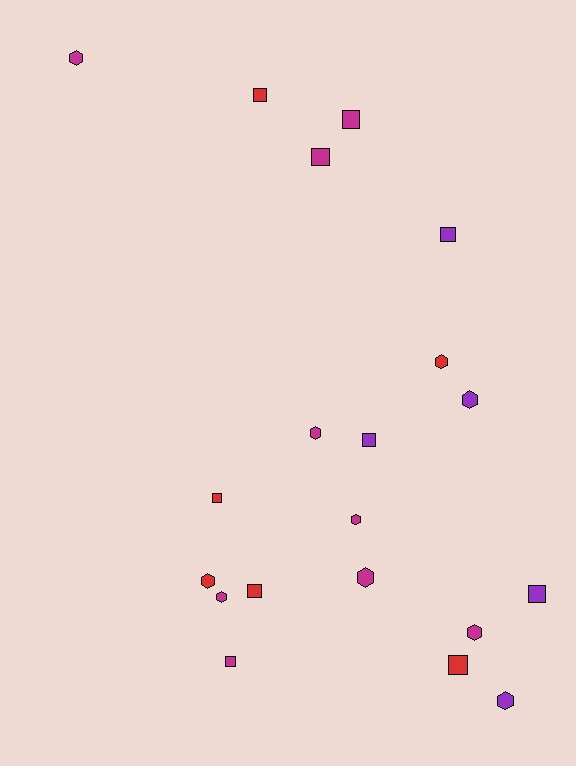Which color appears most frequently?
Magenta, with 9 objects.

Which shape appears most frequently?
Hexagon, with 10 objects.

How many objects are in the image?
There are 20 objects.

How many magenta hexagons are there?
There are 6 magenta hexagons.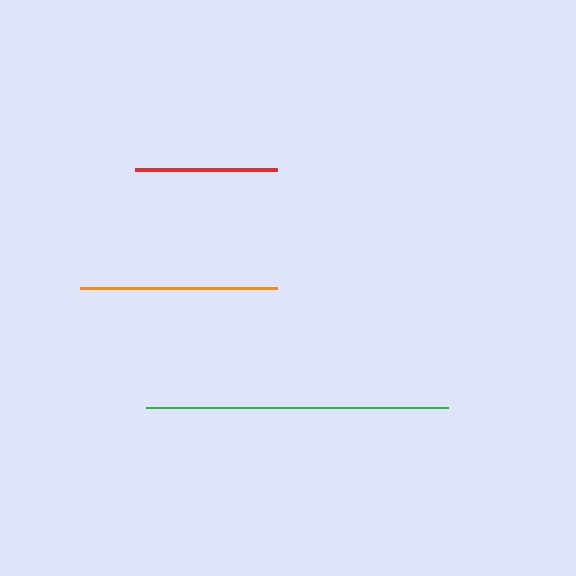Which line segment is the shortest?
The red line is the shortest at approximately 142 pixels.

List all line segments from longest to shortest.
From longest to shortest: green, orange, red.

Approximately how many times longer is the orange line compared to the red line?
The orange line is approximately 1.4 times the length of the red line.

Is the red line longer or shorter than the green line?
The green line is longer than the red line.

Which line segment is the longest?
The green line is the longest at approximately 301 pixels.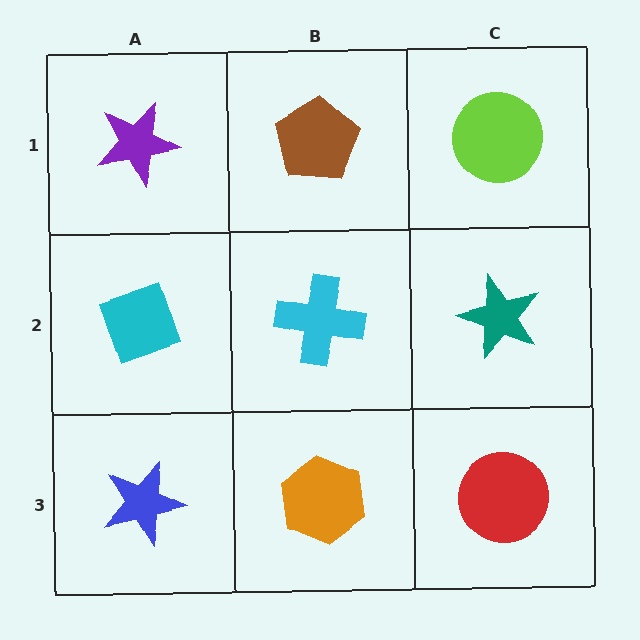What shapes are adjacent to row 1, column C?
A teal star (row 2, column C), a brown pentagon (row 1, column B).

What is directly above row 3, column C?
A teal star.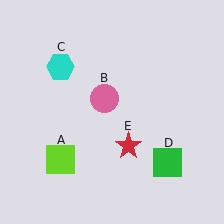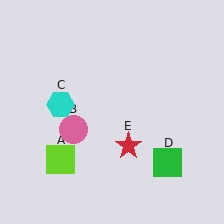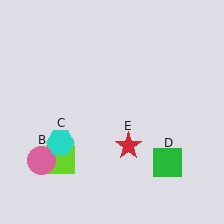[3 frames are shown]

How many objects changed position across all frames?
2 objects changed position: pink circle (object B), cyan hexagon (object C).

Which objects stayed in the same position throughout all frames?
Lime square (object A) and green square (object D) and red star (object E) remained stationary.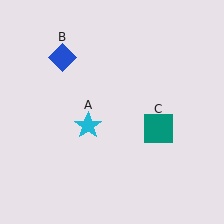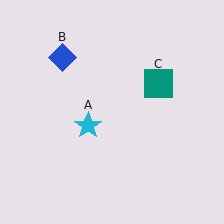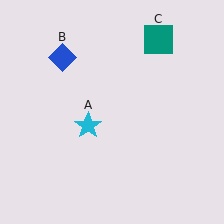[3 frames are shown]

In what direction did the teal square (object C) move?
The teal square (object C) moved up.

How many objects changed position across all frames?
1 object changed position: teal square (object C).